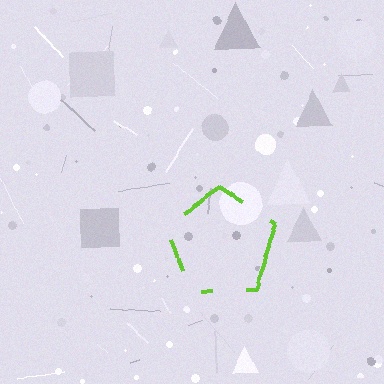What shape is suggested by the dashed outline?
The dashed outline suggests a pentagon.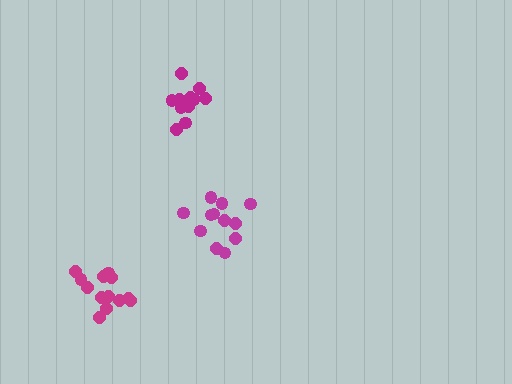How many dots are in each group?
Group 1: 13 dots, Group 2: 11 dots, Group 3: 12 dots (36 total).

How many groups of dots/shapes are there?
There are 3 groups.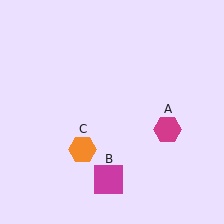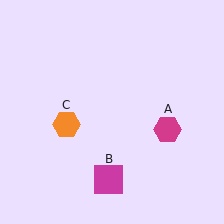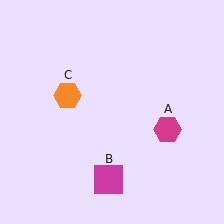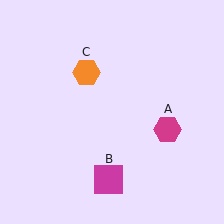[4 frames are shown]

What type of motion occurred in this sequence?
The orange hexagon (object C) rotated clockwise around the center of the scene.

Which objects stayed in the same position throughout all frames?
Magenta hexagon (object A) and magenta square (object B) remained stationary.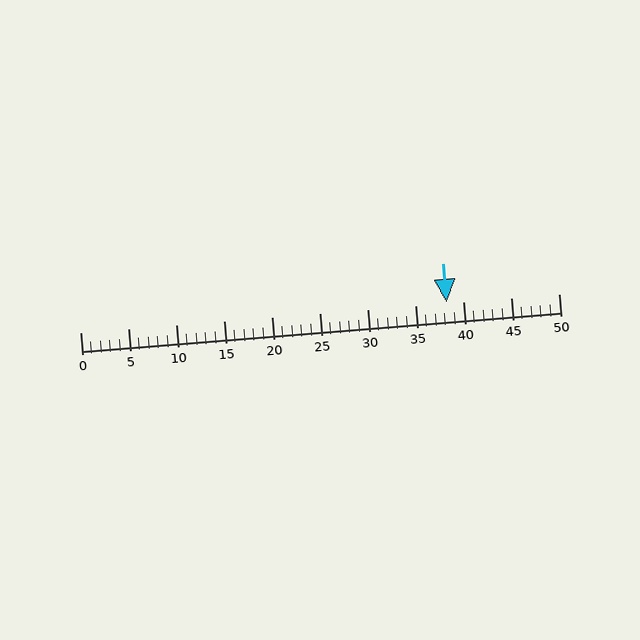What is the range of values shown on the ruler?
The ruler shows values from 0 to 50.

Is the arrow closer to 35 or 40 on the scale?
The arrow is closer to 40.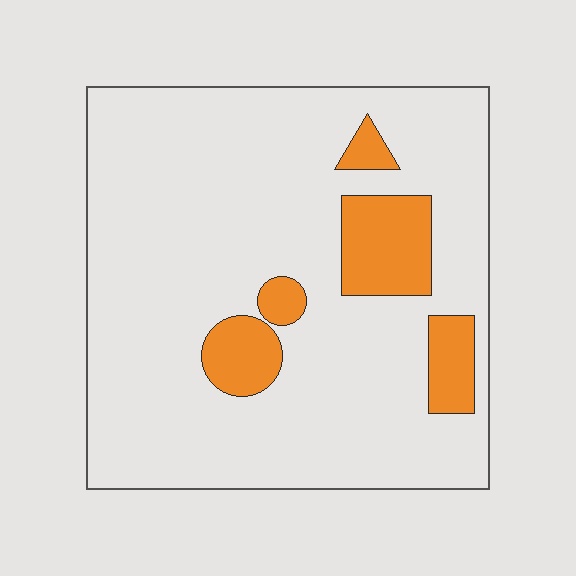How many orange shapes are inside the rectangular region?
5.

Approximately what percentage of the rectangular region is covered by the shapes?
Approximately 15%.